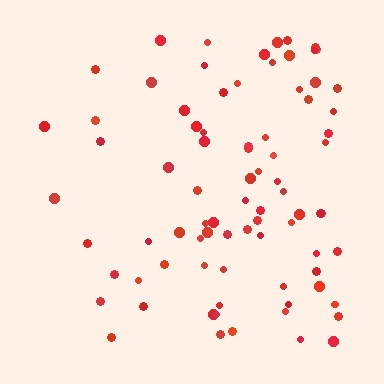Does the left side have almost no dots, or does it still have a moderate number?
Still a moderate number, just noticeably fewer than the right.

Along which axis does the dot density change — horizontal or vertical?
Horizontal.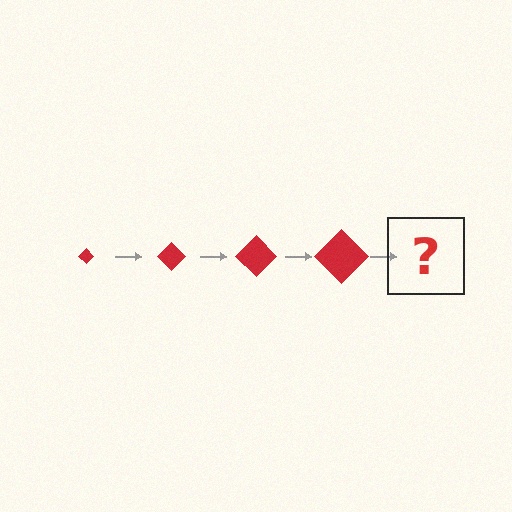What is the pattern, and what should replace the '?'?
The pattern is that the diamond gets progressively larger each step. The '?' should be a red diamond, larger than the previous one.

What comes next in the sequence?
The next element should be a red diamond, larger than the previous one.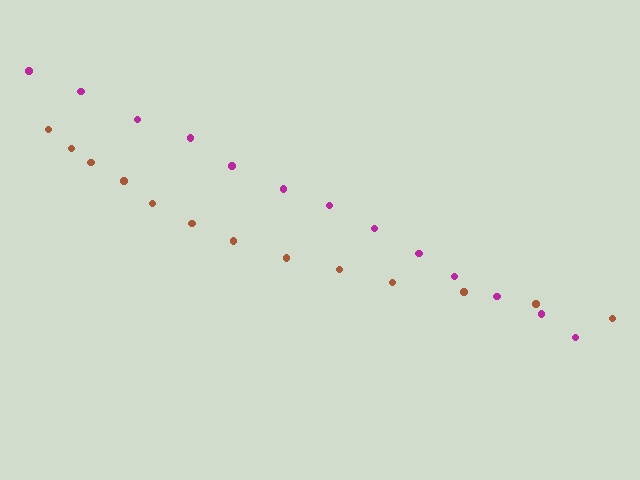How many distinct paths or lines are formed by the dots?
There are 2 distinct paths.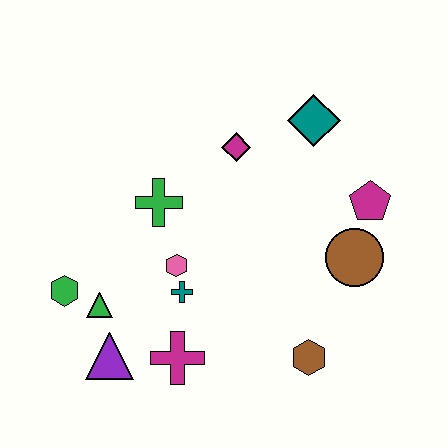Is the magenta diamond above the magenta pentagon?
Yes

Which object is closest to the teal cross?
The pink hexagon is closest to the teal cross.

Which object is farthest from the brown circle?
The green hexagon is farthest from the brown circle.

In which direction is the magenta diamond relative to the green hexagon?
The magenta diamond is to the right of the green hexagon.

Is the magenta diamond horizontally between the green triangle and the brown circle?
Yes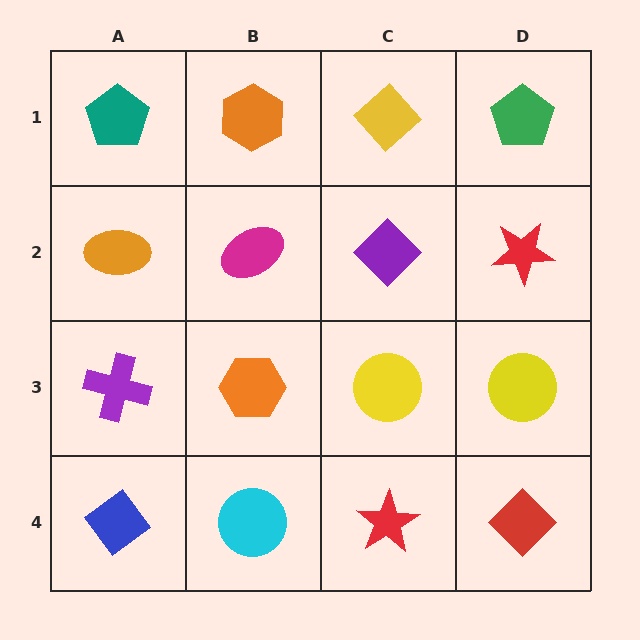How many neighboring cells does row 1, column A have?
2.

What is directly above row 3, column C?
A purple diamond.